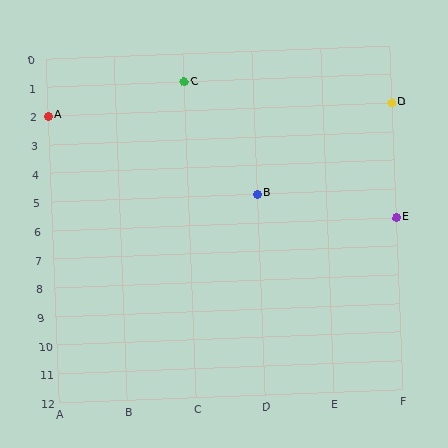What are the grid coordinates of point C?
Point C is at grid coordinates (C, 1).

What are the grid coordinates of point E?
Point E is at grid coordinates (F, 6).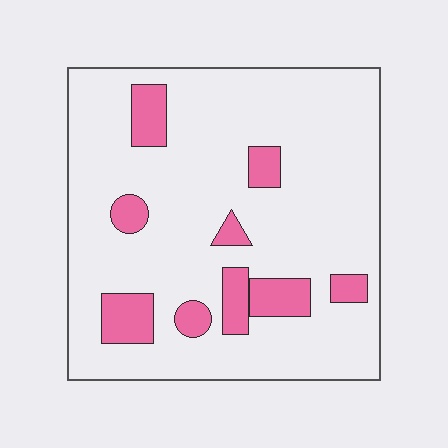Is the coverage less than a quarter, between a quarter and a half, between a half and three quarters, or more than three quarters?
Less than a quarter.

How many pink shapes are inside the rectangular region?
9.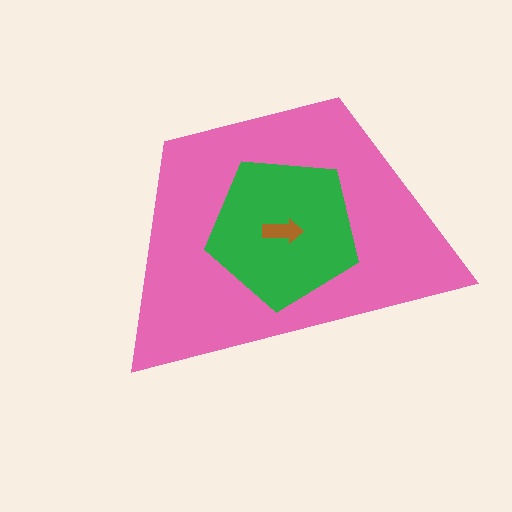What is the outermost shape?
The pink trapezoid.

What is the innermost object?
The brown arrow.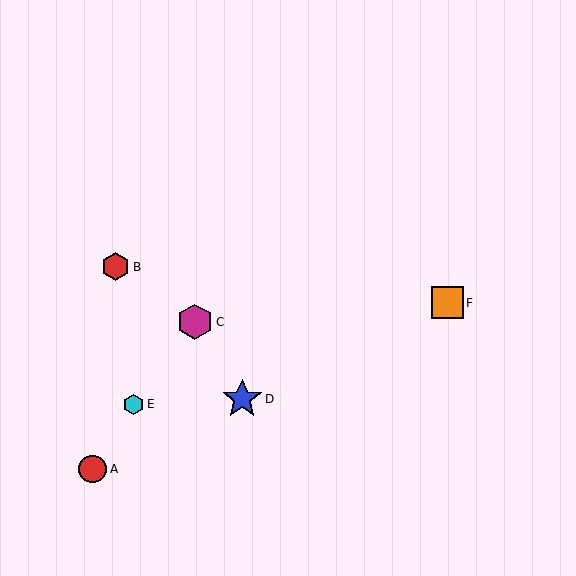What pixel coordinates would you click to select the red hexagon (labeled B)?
Click at (116, 267) to select the red hexagon B.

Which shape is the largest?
The blue star (labeled D) is the largest.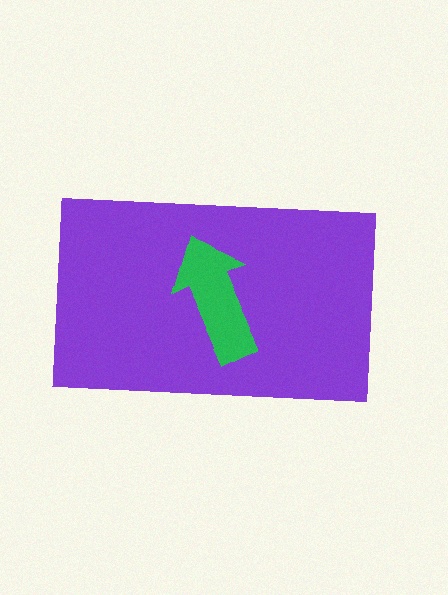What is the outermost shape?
The purple rectangle.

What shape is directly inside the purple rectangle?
The green arrow.